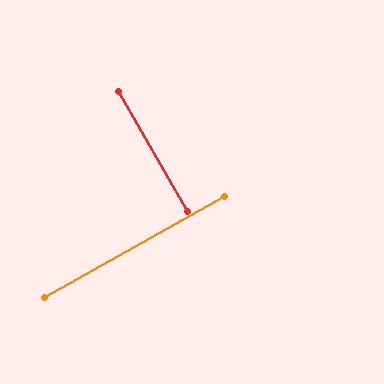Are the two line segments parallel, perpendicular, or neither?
Perpendicular — they meet at approximately 90°.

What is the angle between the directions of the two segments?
Approximately 90 degrees.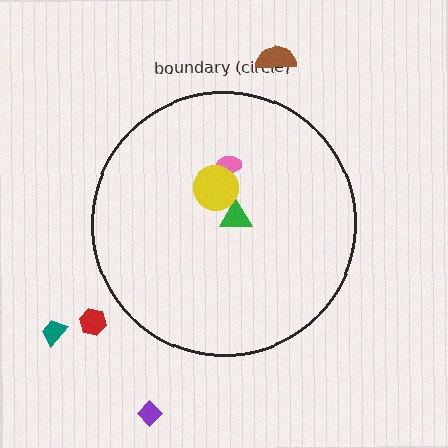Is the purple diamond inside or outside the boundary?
Outside.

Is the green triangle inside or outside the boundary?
Inside.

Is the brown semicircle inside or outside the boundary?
Outside.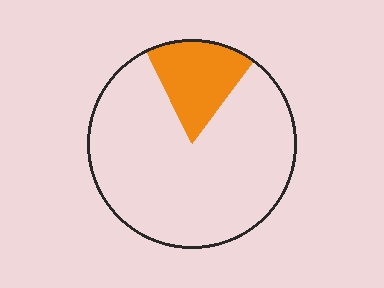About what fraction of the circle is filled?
About one sixth (1/6).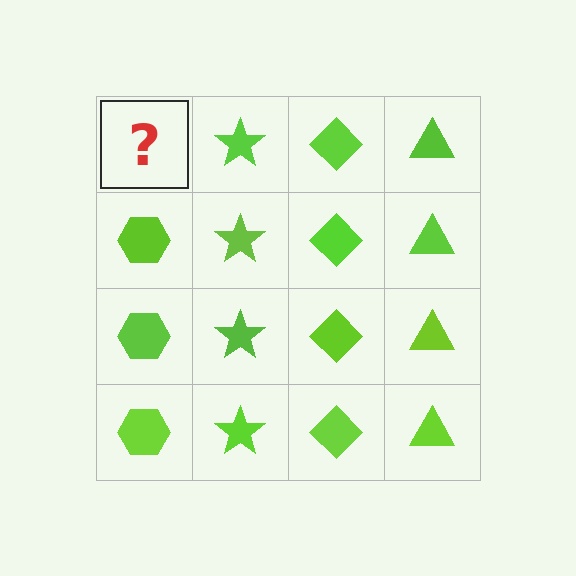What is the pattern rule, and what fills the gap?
The rule is that each column has a consistent shape. The gap should be filled with a lime hexagon.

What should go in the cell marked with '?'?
The missing cell should contain a lime hexagon.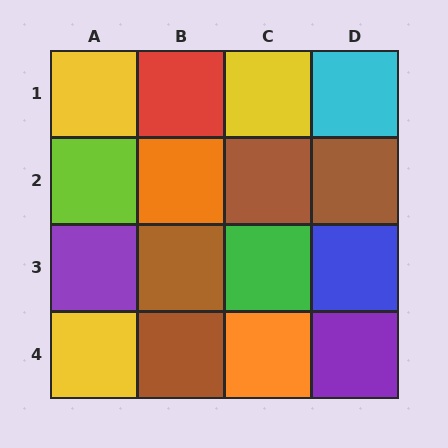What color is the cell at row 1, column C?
Yellow.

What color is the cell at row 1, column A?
Yellow.